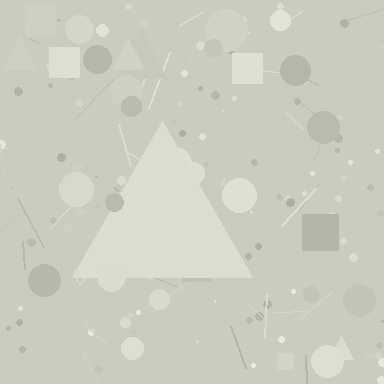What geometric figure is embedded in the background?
A triangle is embedded in the background.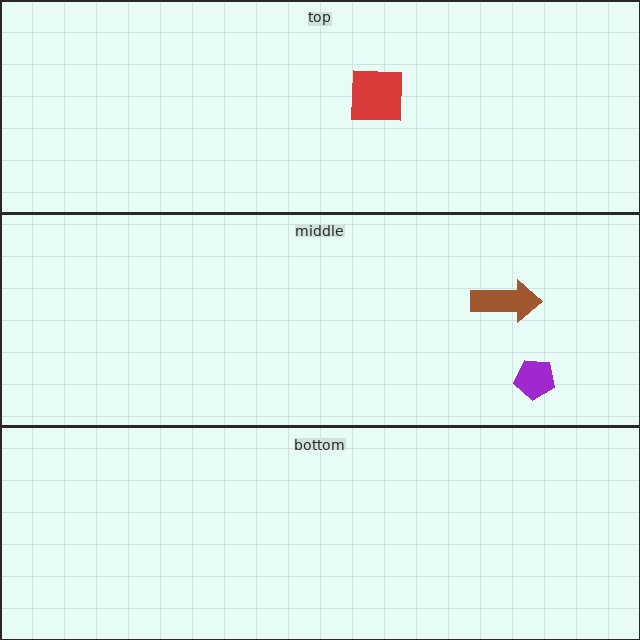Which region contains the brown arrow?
The middle region.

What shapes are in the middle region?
The brown arrow, the purple pentagon.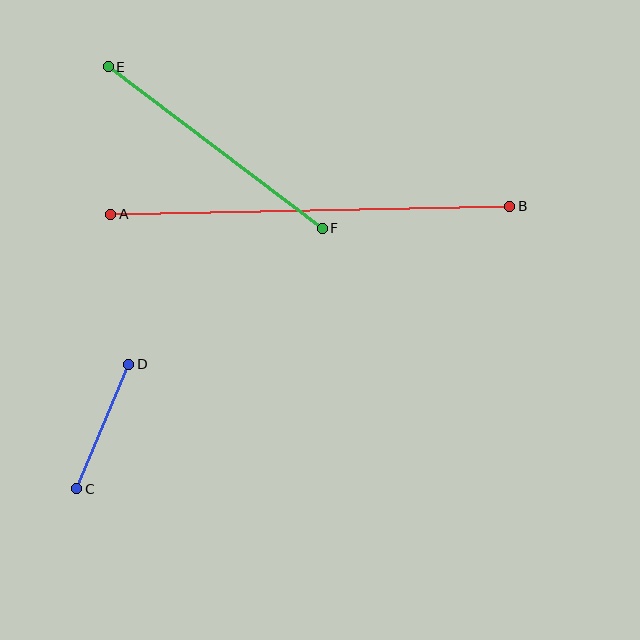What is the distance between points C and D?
The distance is approximately 135 pixels.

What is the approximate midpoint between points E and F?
The midpoint is at approximately (215, 148) pixels.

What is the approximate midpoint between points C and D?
The midpoint is at approximately (103, 427) pixels.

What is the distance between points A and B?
The distance is approximately 399 pixels.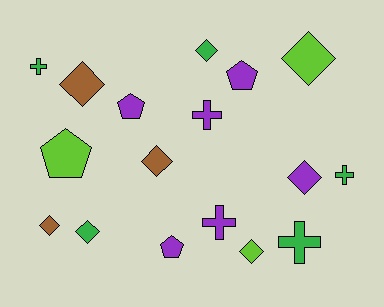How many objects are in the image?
There are 17 objects.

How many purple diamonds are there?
There is 1 purple diamond.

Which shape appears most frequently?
Diamond, with 8 objects.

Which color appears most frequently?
Purple, with 6 objects.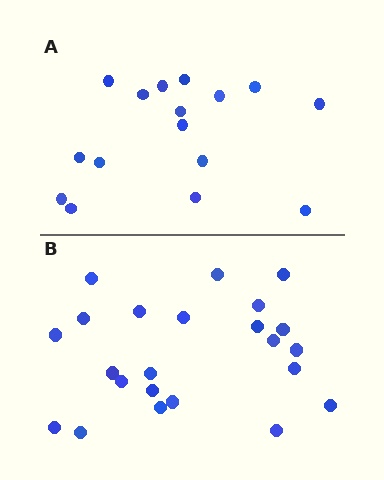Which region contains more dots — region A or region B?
Region B (the bottom region) has more dots.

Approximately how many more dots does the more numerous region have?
Region B has roughly 8 or so more dots than region A.